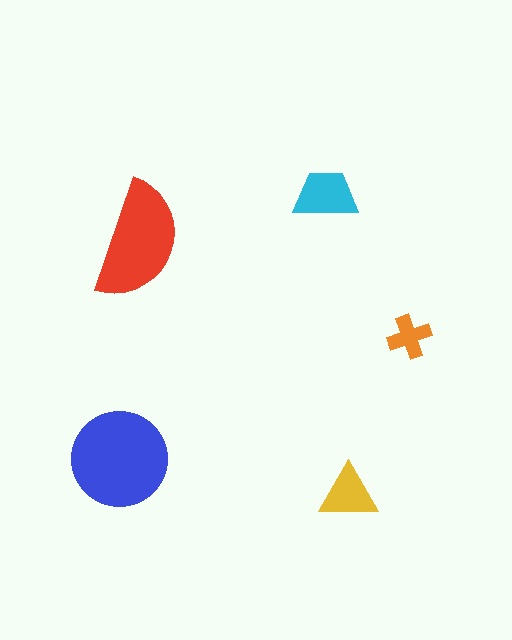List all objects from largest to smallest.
The blue circle, the red semicircle, the cyan trapezoid, the yellow triangle, the orange cross.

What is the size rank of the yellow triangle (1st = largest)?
4th.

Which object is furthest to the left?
The blue circle is leftmost.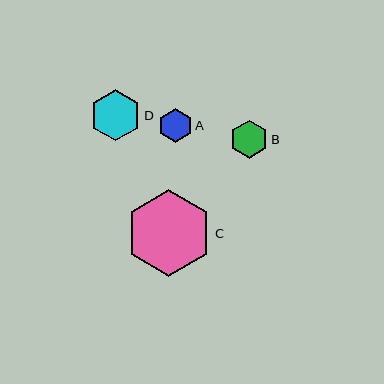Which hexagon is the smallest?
Hexagon A is the smallest with a size of approximately 34 pixels.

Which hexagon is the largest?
Hexagon C is the largest with a size of approximately 87 pixels.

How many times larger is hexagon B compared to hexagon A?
Hexagon B is approximately 1.1 times the size of hexagon A.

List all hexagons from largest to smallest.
From largest to smallest: C, D, B, A.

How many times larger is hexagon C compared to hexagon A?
Hexagon C is approximately 2.6 times the size of hexagon A.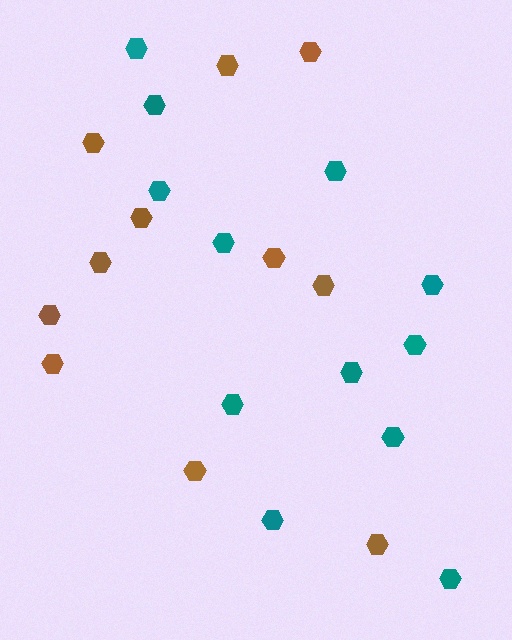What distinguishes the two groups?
There are 2 groups: one group of brown hexagons (11) and one group of teal hexagons (12).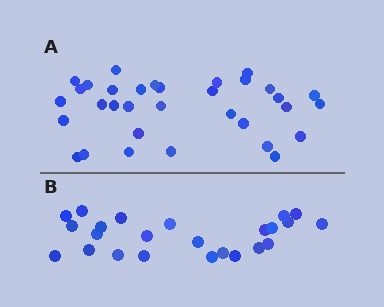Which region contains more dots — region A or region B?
Region A (the top region) has more dots.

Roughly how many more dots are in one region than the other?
Region A has roughly 8 or so more dots than region B.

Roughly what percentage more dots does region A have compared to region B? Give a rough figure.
About 40% more.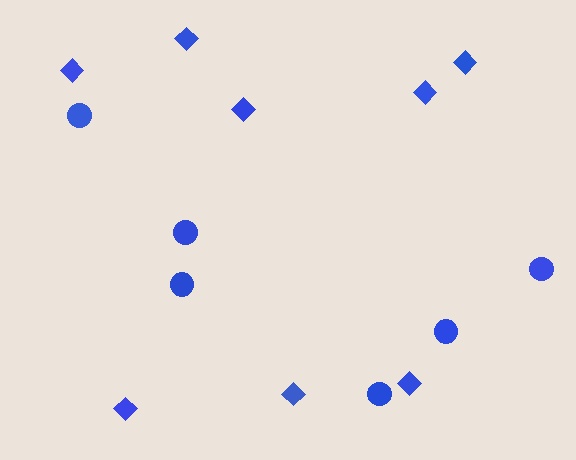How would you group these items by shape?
There are 2 groups: one group of circles (6) and one group of diamonds (8).